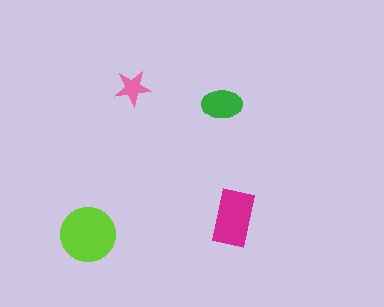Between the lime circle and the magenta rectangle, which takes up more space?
The lime circle.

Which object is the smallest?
The pink star.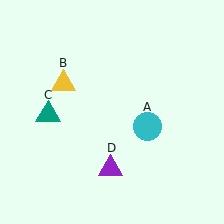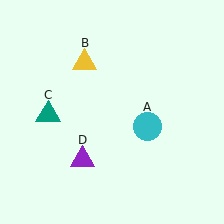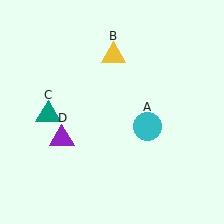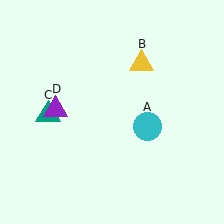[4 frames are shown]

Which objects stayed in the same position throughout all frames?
Cyan circle (object A) and teal triangle (object C) remained stationary.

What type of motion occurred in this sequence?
The yellow triangle (object B), purple triangle (object D) rotated clockwise around the center of the scene.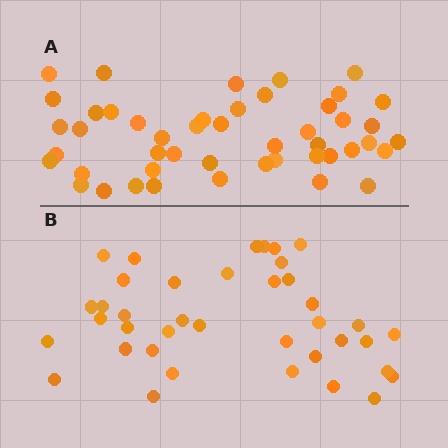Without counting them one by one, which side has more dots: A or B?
Region A (the top region) has more dots.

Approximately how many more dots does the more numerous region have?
Region A has roughly 8 or so more dots than region B.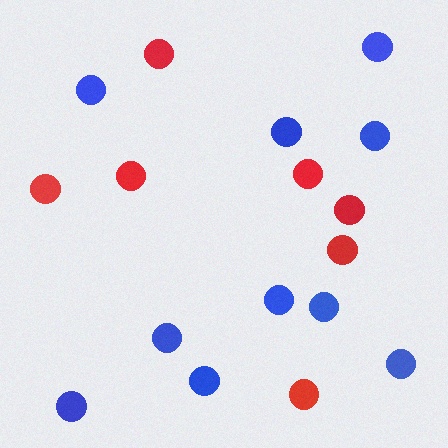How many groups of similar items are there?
There are 2 groups: one group of blue circles (10) and one group of red circles (7).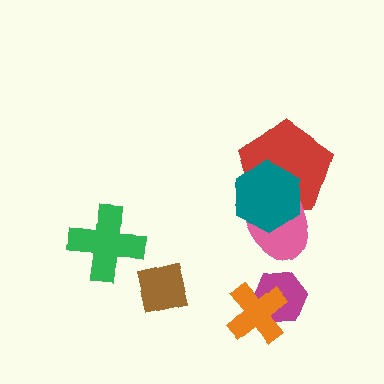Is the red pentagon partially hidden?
Yes, it is partially covered by another shape.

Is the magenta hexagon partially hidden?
Yes, it is partially covered by another shape.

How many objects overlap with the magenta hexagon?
1 object overlaps with the magenta hexagon.